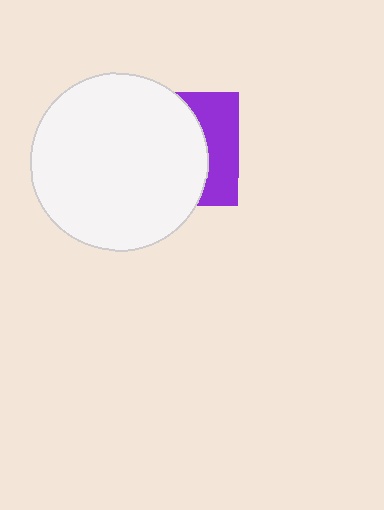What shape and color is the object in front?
The object in front is a white circle.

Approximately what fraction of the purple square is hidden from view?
Roughly 67% of the purple square is hidden behind the white circle.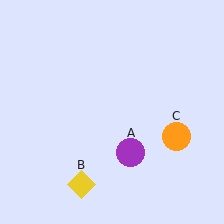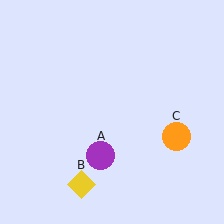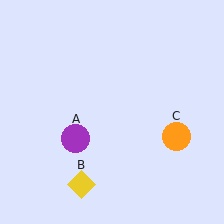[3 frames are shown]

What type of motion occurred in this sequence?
The purple circle (object A) rotated clockwise around the center of the scene.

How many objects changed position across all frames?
1 object changed position: purple circle (object A).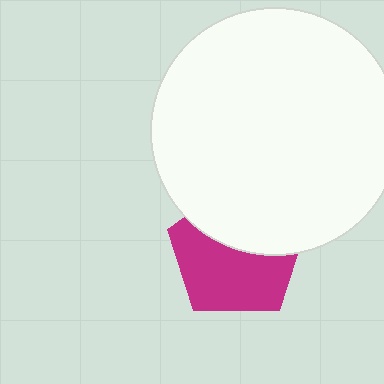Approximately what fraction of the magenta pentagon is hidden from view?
Roughly 42% of the magenta pentagon is hidden behind the white circle.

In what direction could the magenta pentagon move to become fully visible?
The magenta pentagon could move down. That would shift it out from behind the white circle entirely.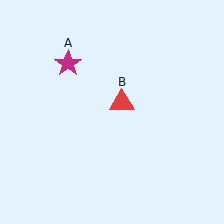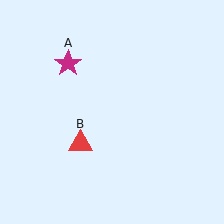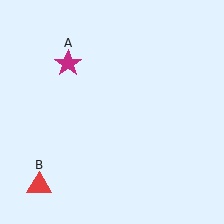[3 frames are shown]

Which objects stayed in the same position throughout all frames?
Magenta star (object A) remained stationary.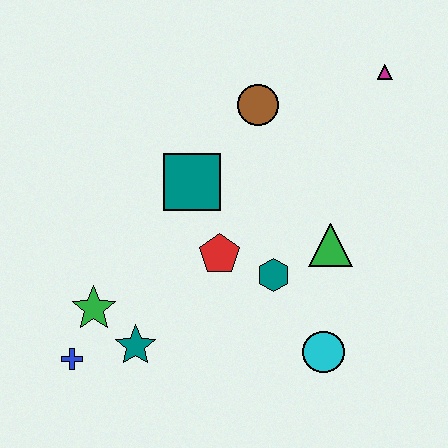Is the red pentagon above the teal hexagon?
Yes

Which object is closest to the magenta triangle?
The brown circle is closest to the magenta triangle.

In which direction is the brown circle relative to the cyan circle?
The brown circle is above the cyan circle.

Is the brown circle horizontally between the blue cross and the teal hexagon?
Yes